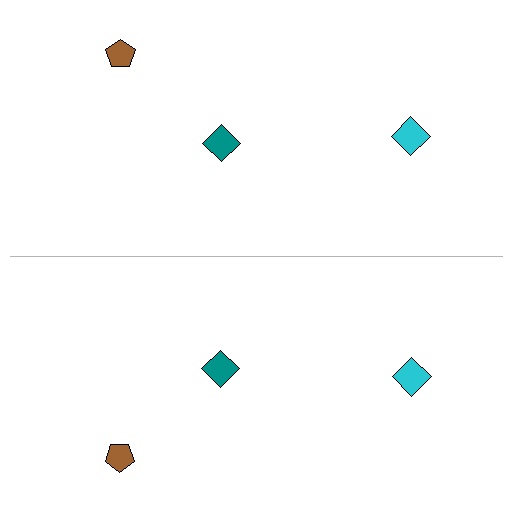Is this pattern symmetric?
Yes, this pattern has bilateral (reflection) symmetry.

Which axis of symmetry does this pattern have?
The pattern has a horizontal axis of symmetry running through the center of the image.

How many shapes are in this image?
There are 6 shapes in this image.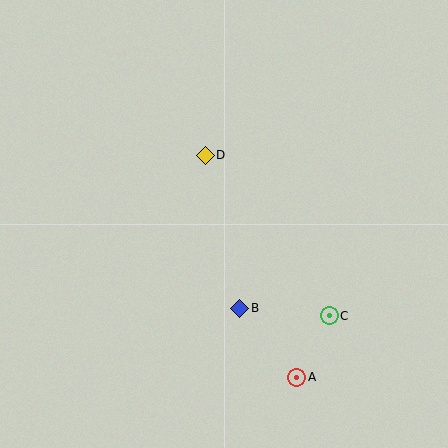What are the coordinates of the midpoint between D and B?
The midpoint between D and B is at (223, 232).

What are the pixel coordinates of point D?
Point D is at (205, 155).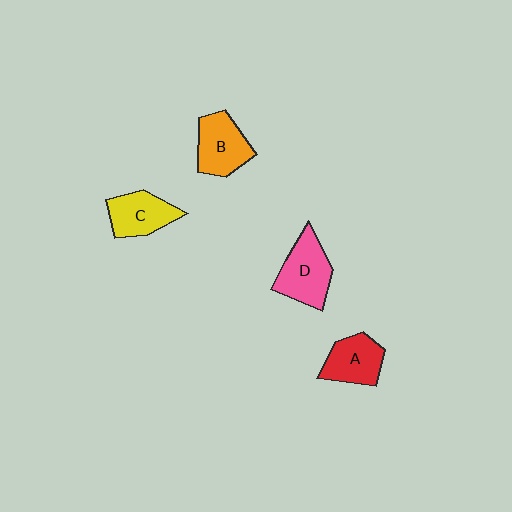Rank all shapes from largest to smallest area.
From largest to smallest: D (pink), B (orange), C (yellow), A (red).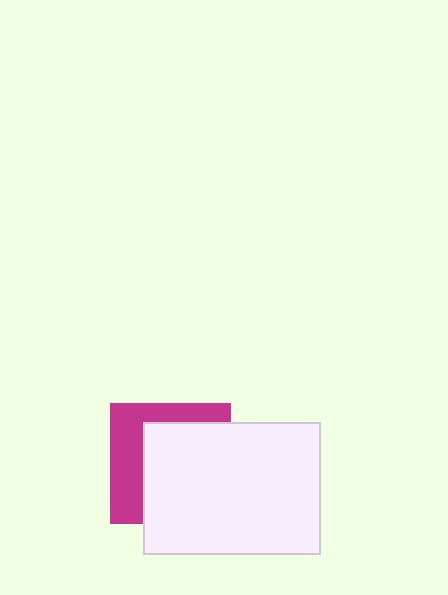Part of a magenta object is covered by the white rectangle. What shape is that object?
It is a square.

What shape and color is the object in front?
The object in front is a white rectangle.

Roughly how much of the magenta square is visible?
A small part of it is visible (roughly 39%).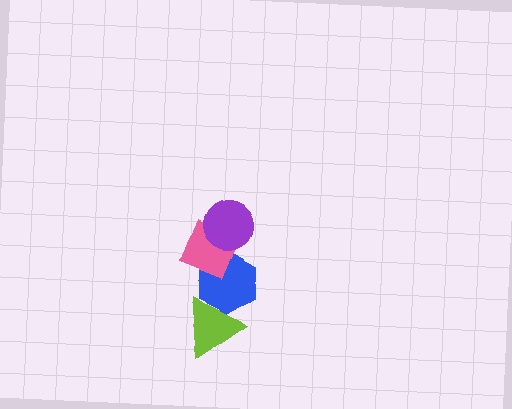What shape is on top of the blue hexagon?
The pink diamond is on top of the blue hexagon.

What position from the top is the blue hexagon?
The blue hexagon is 3rd from the top.